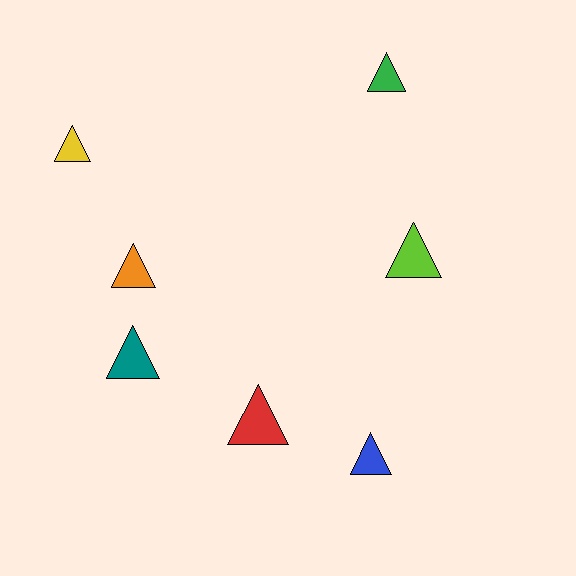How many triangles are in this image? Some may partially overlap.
There are 7 triangles.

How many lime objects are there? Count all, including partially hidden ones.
There is 1 lime object.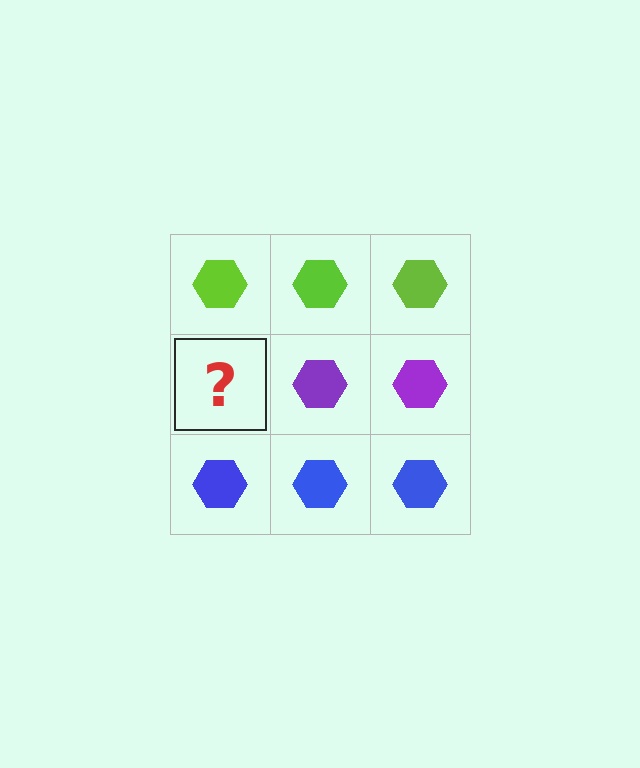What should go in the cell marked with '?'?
The missing cell should contain a purple hexagon.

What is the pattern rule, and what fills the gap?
The rule is that each row has a consistent color. The gap should be filled with a purple hexagon.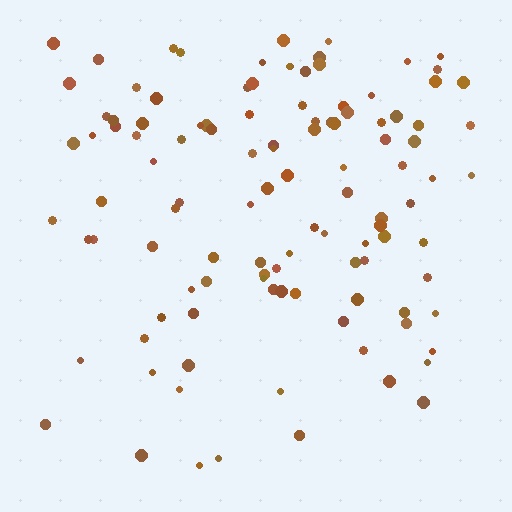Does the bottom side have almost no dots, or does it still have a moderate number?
Still a moderate number, just noticeably fewer than the top.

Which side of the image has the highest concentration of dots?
The top.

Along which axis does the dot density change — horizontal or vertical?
Vertical.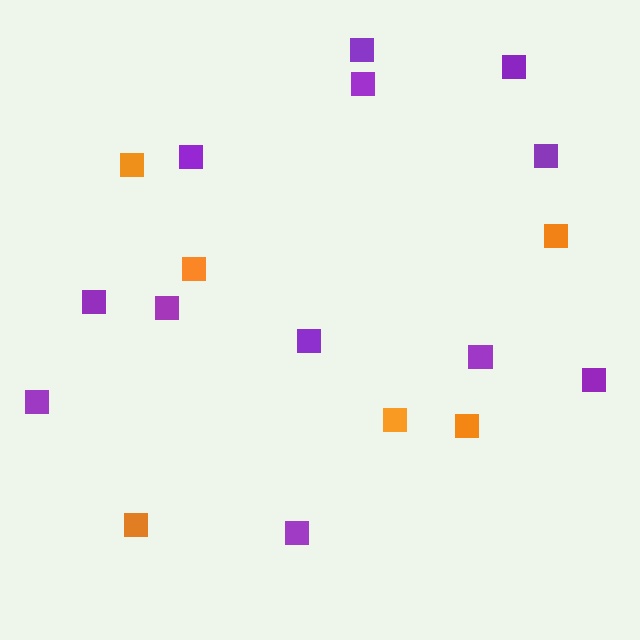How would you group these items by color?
There are 2 groups: one group of orange squares (6) and one group of purple squares (12).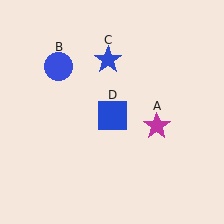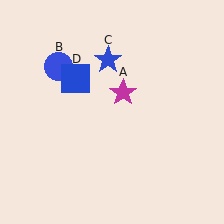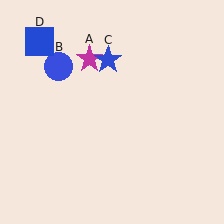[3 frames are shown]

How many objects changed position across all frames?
2 objects changed position: magenta star (object A), blue square (object D).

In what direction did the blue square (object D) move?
The blue square (object D) moved up and to the left.